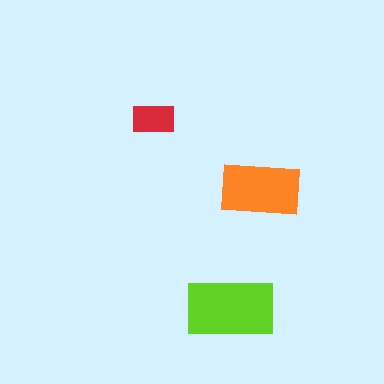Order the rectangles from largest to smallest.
the lime one, the orange one, the red one.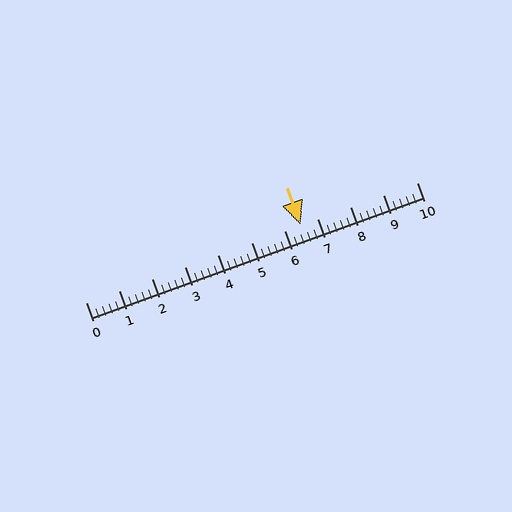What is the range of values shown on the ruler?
The ruler shows values from 0 to 10.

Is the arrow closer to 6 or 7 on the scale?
The arrow is closer to 7.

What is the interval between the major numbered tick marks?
The major tick marks are spaced 1 units apart.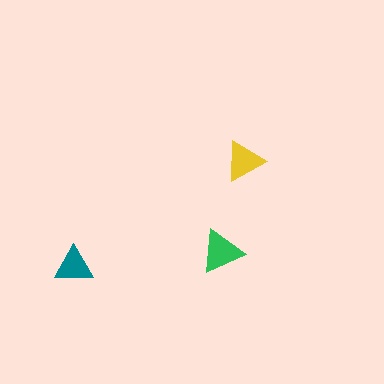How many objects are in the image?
There are 3 objects in the image.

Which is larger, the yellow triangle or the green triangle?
The green one.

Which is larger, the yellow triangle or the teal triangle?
The yellow one.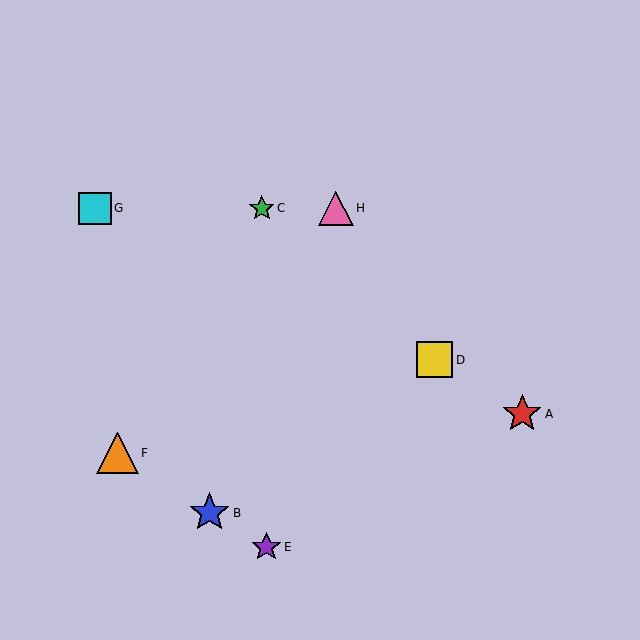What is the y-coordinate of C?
Object C is at y≈208.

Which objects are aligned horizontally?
Objects C, G, H are aligned horizontally.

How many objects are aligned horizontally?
3 objects (C, G, H) are aligned horizontally.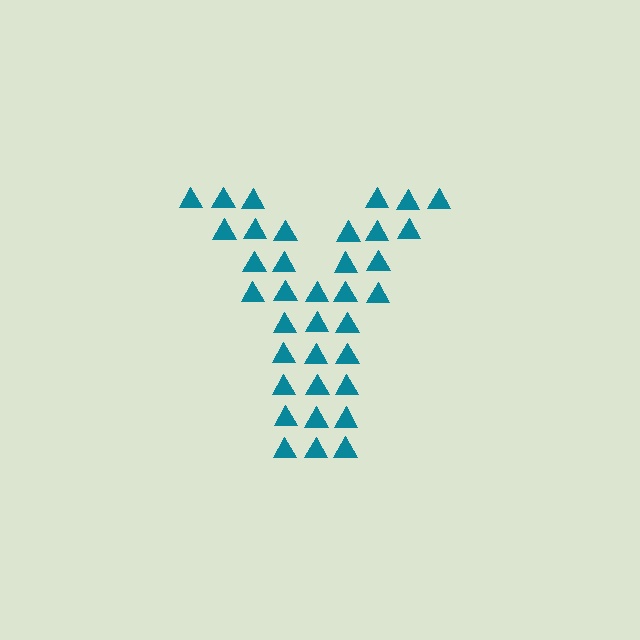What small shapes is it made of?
It is made of small triangles.